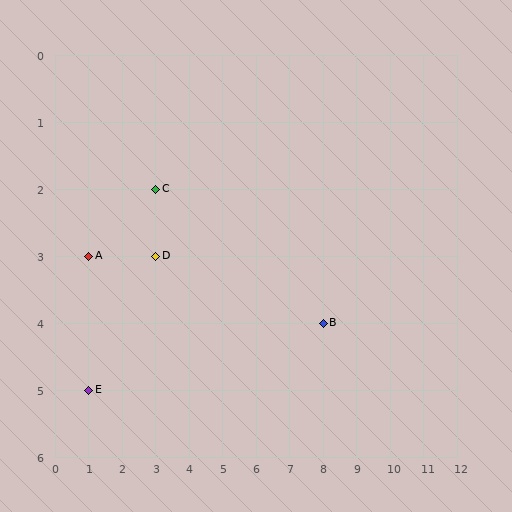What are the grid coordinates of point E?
Point E is at grid coordinates (1, 5).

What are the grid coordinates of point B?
Point B is at grid coordinates (8, 4).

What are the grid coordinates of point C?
Point C is at grid coordinates (3, 2).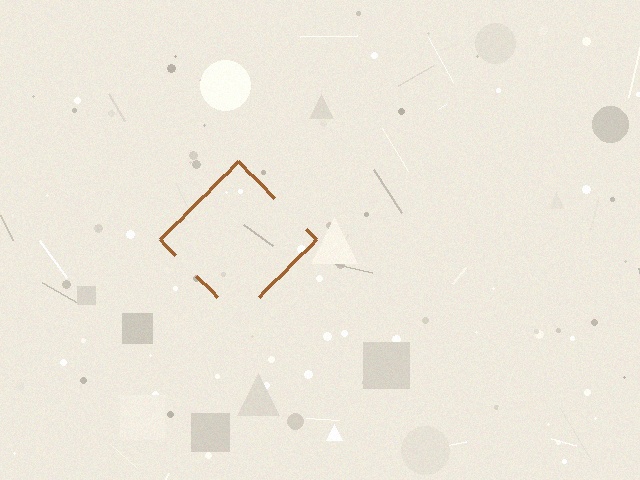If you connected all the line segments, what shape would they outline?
They would outline a diamond.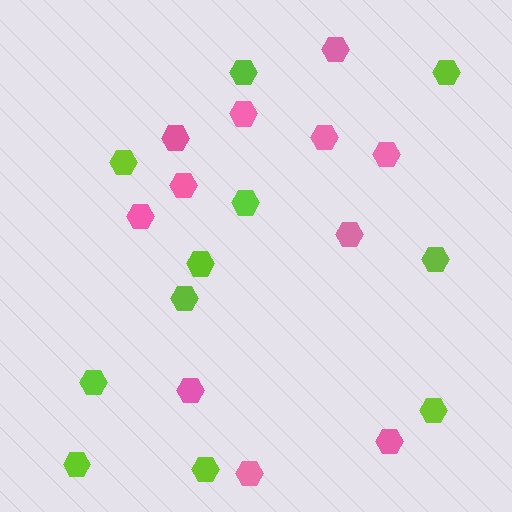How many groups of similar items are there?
There are 2 groups: one group of pink hexagons (11) and one group of lime hexagons (11).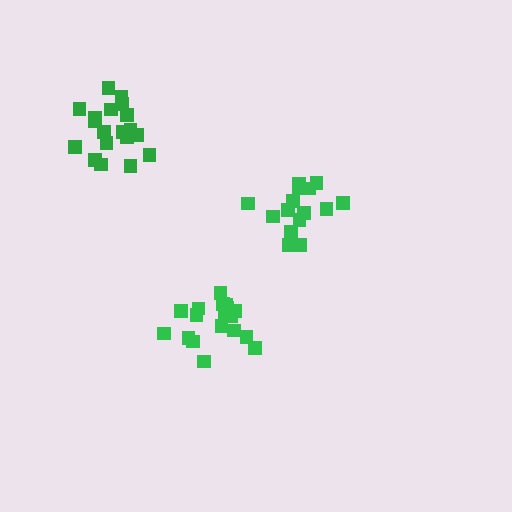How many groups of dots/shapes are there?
There are 3 groups.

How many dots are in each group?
Group 1: 19 dots, Group 2: 15 dots, Group 3: 19 dots (53 total).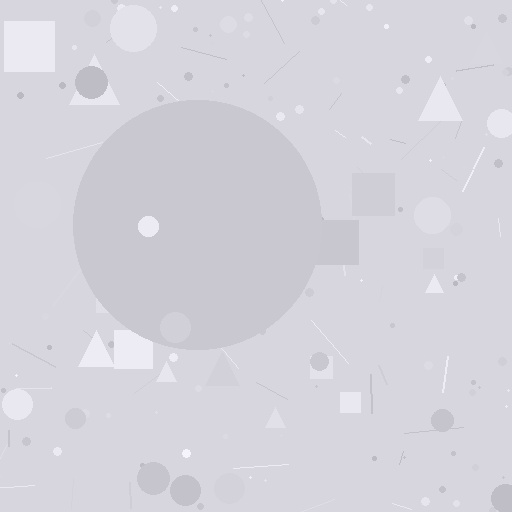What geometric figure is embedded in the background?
A circle is embedded in the background.